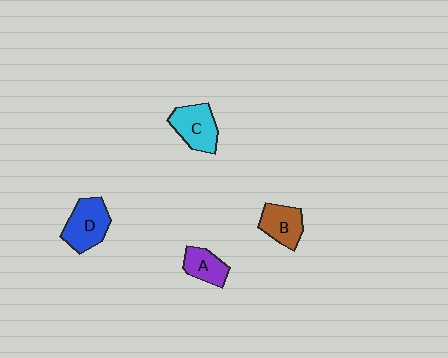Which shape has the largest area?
Shape D (blue).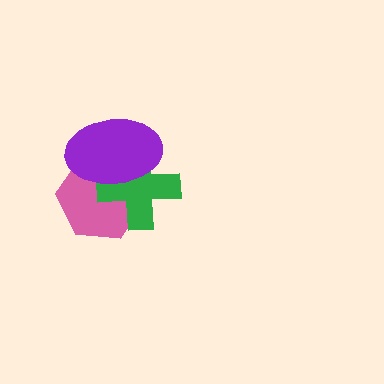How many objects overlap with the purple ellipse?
2 objects overlap with the purple ellipse.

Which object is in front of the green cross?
The purple ellipse is in front of the green cross.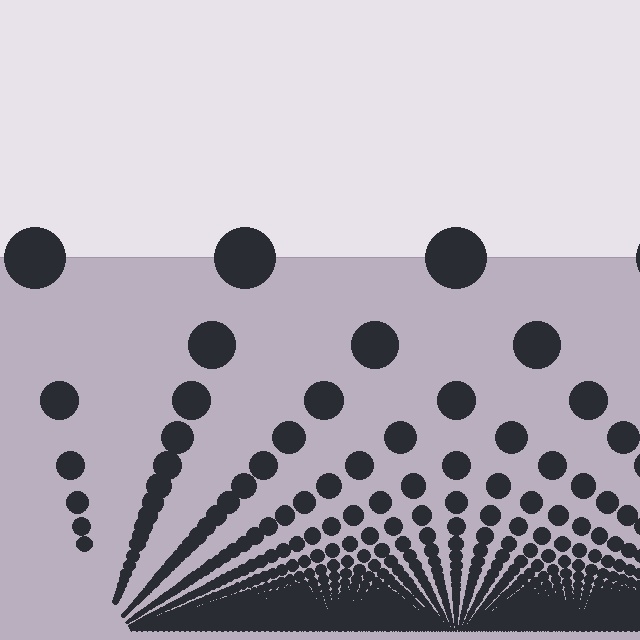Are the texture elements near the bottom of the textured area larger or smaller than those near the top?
Smaller. The gradient is inverted — elements near the bottom are smaller and denser.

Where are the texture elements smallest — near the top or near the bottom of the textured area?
Near the bottom.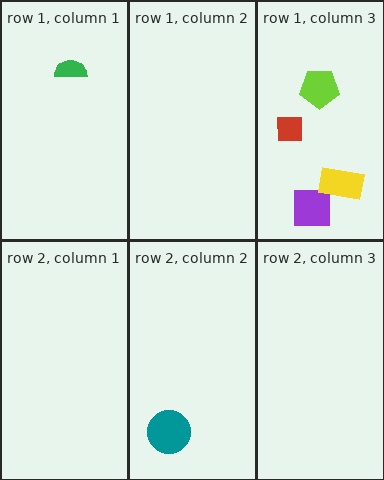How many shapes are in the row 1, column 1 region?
1.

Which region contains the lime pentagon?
The row 1, column 3 region.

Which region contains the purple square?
The row 1, column 3 region.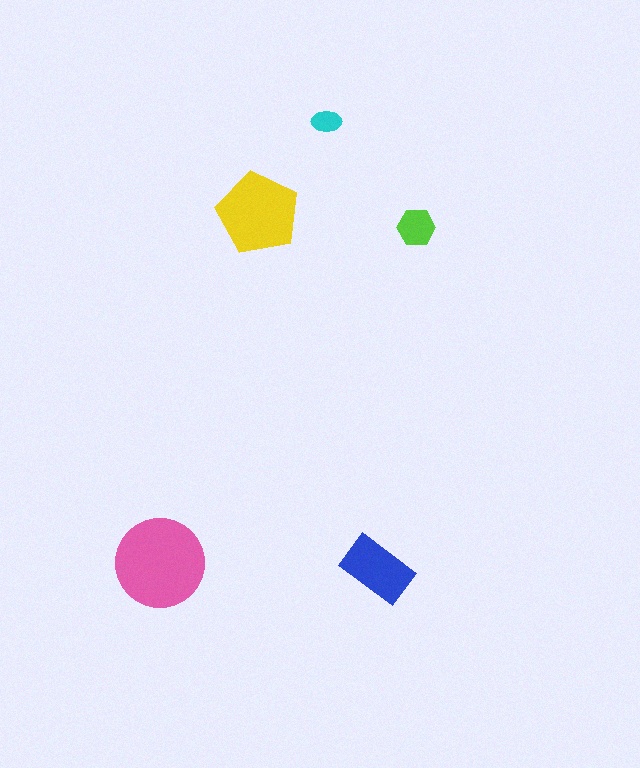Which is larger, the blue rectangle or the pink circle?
The pink circle.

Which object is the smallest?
The cyan ellipse.